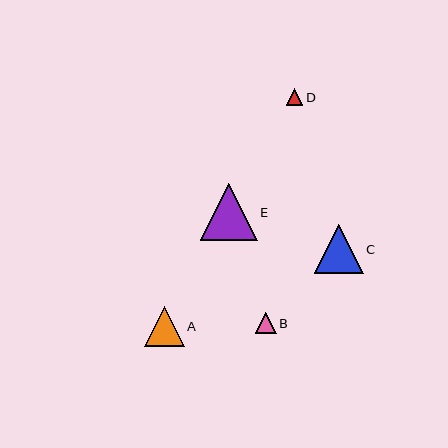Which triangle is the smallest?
Triangle D is the smallest with a size of approximately 17 pixels.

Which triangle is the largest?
Triangle E is the largest with a size of approximately 57 pixels.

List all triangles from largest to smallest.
From largest to smallest: E, C, A, B, D.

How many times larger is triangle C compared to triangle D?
Triangle C is approximately 2.9 times the size of triangle D.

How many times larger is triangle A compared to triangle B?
Triangle A is approximately 1.9 times the size of triangle B.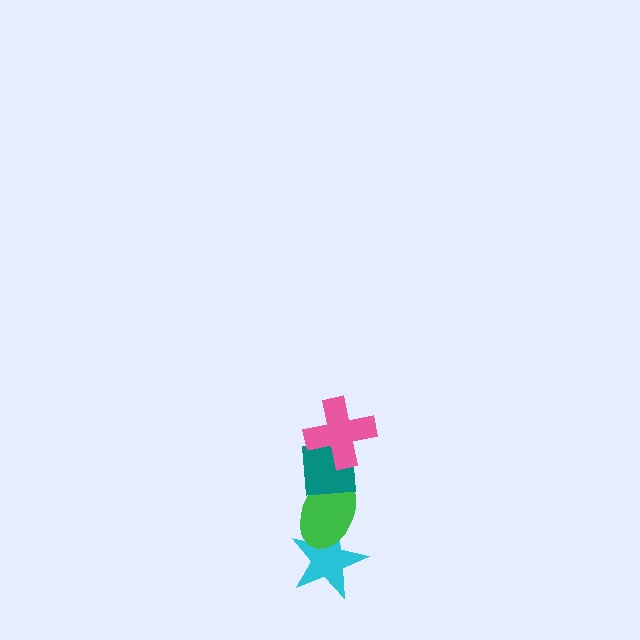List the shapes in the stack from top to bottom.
From top to bottom: the pink cross, the teal square, the green ellipse, the cyan star.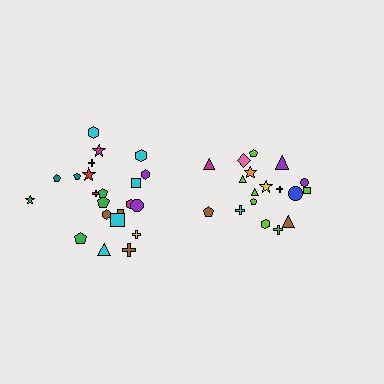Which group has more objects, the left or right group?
The left group.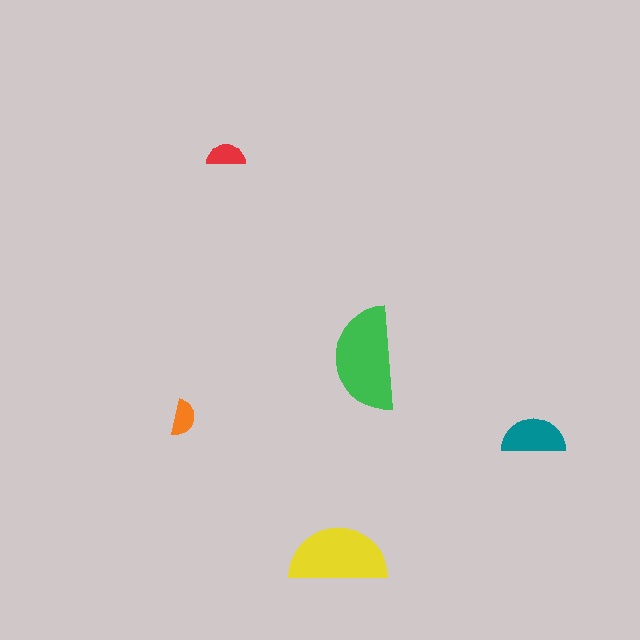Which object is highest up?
The red semicircle is topmost.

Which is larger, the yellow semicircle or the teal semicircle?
The yellow one.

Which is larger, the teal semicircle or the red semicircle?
The teal one.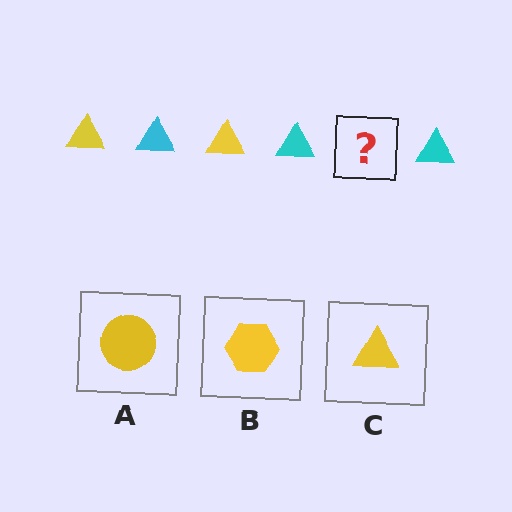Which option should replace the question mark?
Option C.